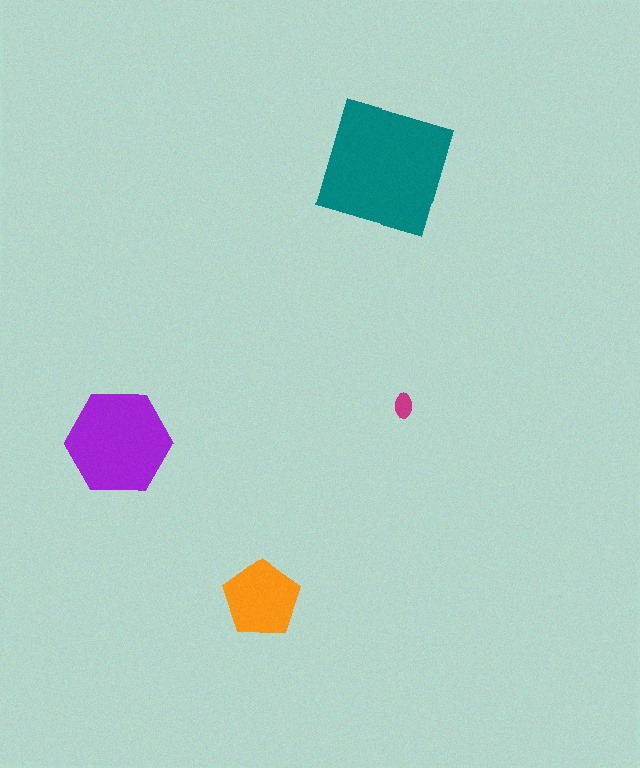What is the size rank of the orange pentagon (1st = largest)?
3rd.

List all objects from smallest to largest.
The magenta ellipse, the orange pentagon, the purple hexagon, the teal square.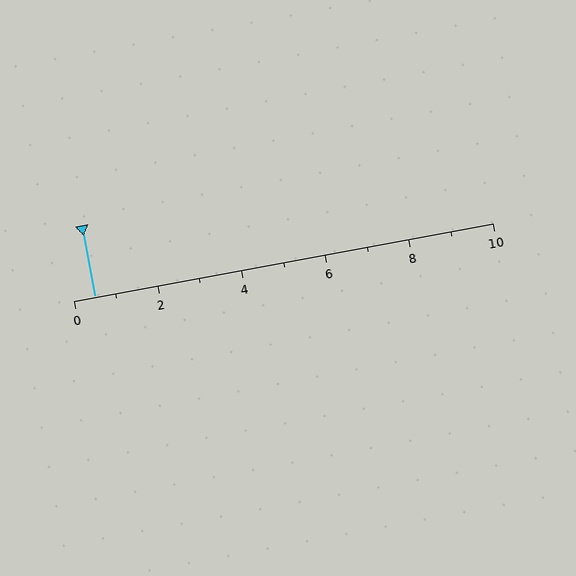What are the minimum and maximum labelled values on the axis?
The axis runs from 0 to 10.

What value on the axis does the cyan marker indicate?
The marker indicates approximately 0.5.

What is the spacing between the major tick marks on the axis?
The major ticks are spaced 2 apart.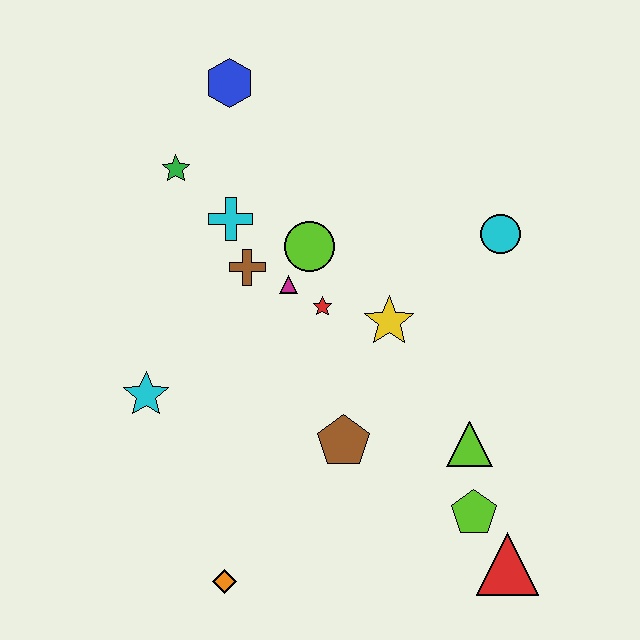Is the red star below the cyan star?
No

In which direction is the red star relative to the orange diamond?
The red star is above the orange diamond.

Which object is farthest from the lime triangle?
The blue hexagon is farthest from the lime triangle.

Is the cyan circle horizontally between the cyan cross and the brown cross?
No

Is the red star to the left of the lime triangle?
Yes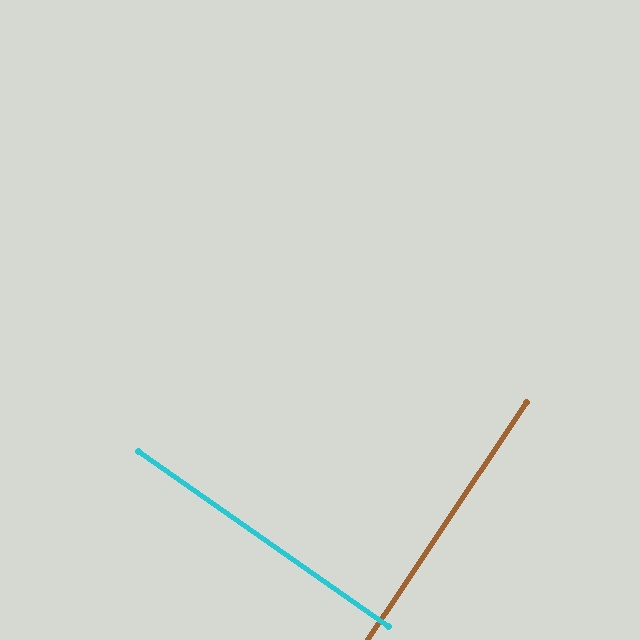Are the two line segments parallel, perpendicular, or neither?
Perpendicular — they meet at approximately 89°.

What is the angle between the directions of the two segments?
Approximately 89 degrees.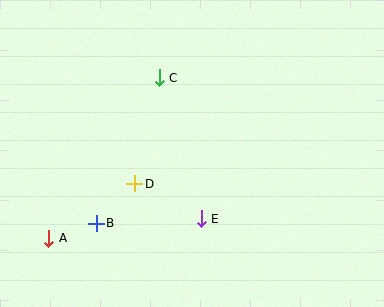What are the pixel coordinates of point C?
Point C is at (159, 78).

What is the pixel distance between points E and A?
The distance between E and A is 154 pixels.